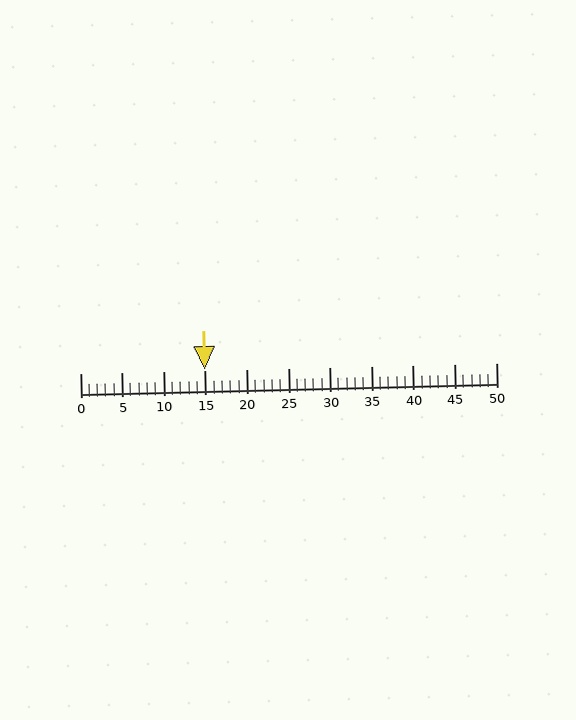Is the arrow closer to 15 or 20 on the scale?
The arrow is closer to 15.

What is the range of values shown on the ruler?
The ruler shows values from 0 to 50.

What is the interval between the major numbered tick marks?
The major tick marks are spaced 5 units apart.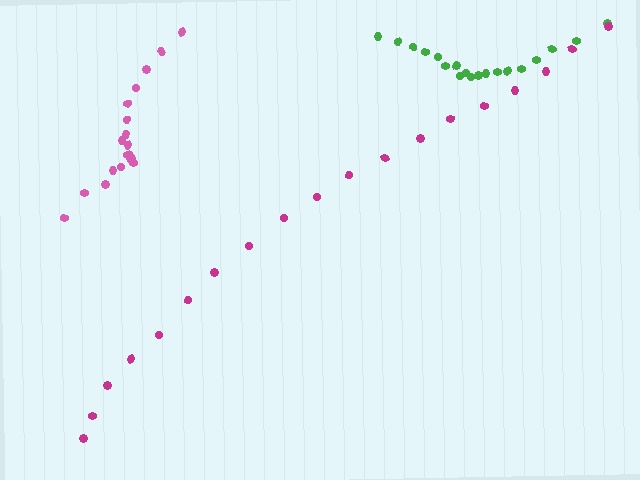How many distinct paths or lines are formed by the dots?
There are 3 distinct paths.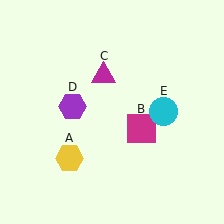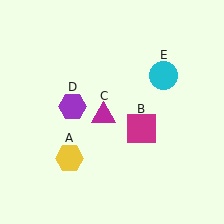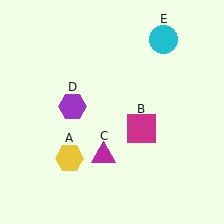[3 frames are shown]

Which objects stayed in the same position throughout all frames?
Yellow hexagon (object A) and magenta square (object B) and purple hexagon (object D) remained stationary.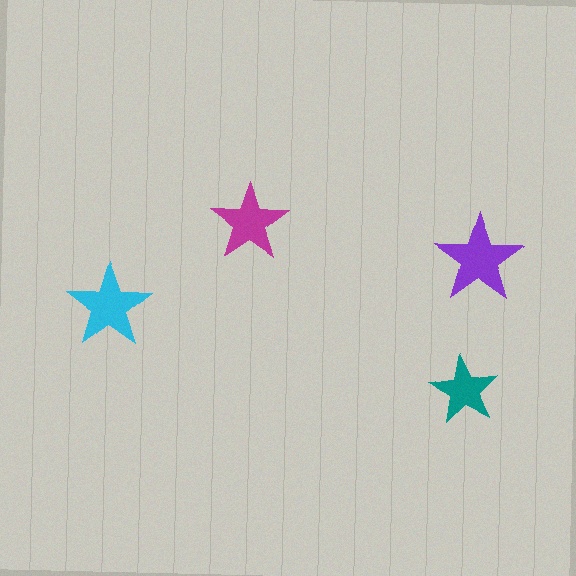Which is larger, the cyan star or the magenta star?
The cyan one.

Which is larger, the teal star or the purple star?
The purple one.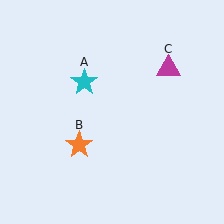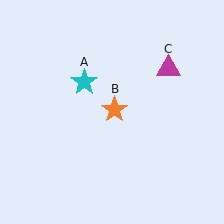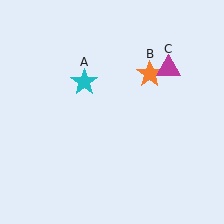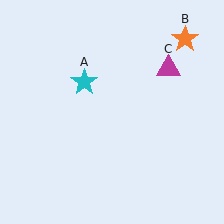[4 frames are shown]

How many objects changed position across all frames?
1 object changed position: orange star (object B).